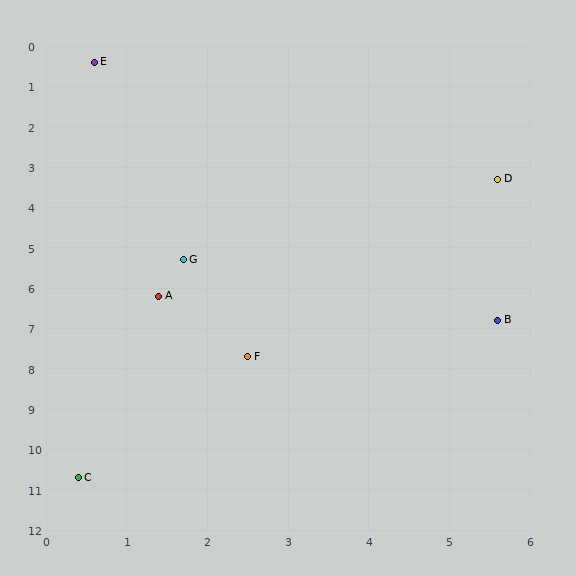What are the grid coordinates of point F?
Point F is at approximately (2.5, 7.7).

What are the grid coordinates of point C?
Point C is at approximately (0.4, 10.7).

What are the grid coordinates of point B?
Point B is at approximately (5.6, 6.8).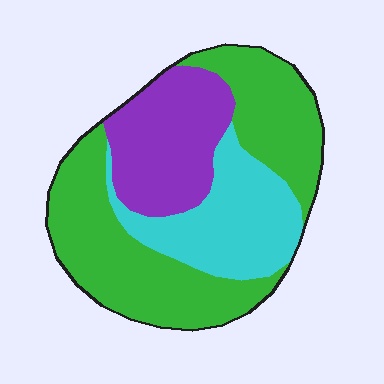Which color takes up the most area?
Green, at roughly 50%.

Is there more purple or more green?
Green.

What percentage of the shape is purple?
Purple covers 24% of the shape.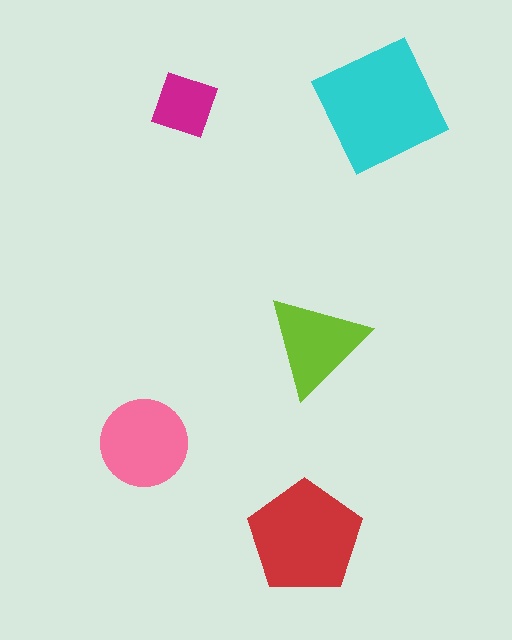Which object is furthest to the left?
The pink circle is leftmost.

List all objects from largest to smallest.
The cyan square, the red pentagon, the pink circle, the lime triangle, the magenta diamond.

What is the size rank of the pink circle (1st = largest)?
3rd.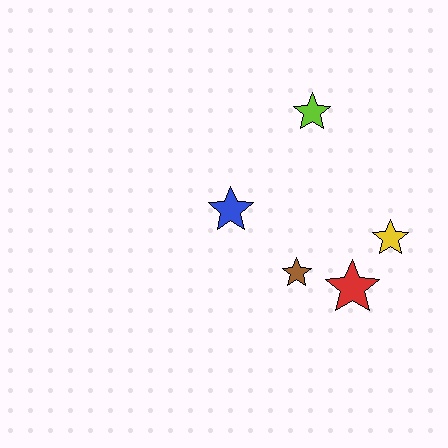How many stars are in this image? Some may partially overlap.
There are 5 stars.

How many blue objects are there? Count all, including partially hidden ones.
There is 1 blue object.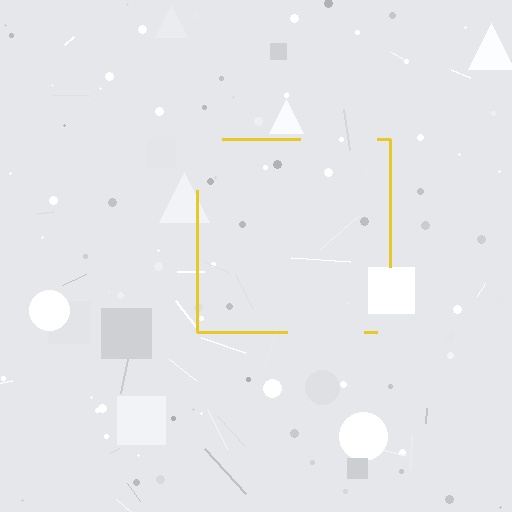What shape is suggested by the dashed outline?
The dashed outline suggests a square.